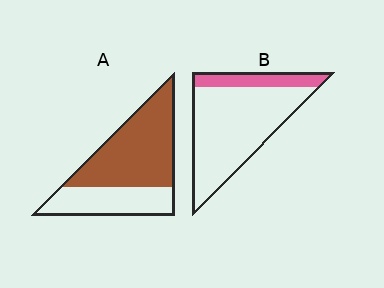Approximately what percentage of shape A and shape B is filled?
A is approximately 65% and B is approximately 20%.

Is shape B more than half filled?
No.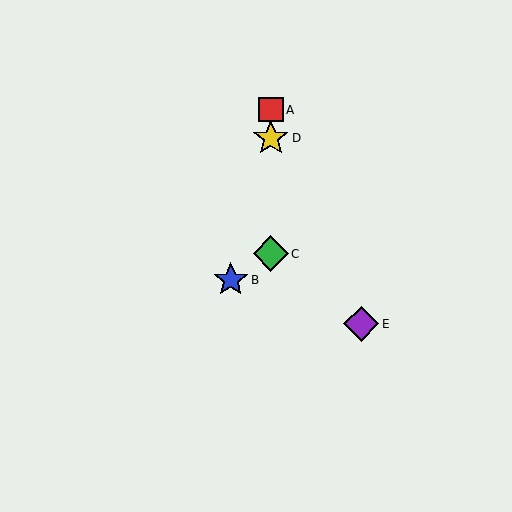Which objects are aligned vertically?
Objects A, C, D are aligned vertically.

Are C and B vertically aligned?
No, C is at x≈271 and B is at x≈231.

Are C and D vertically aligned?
Yes, both are at x≈271.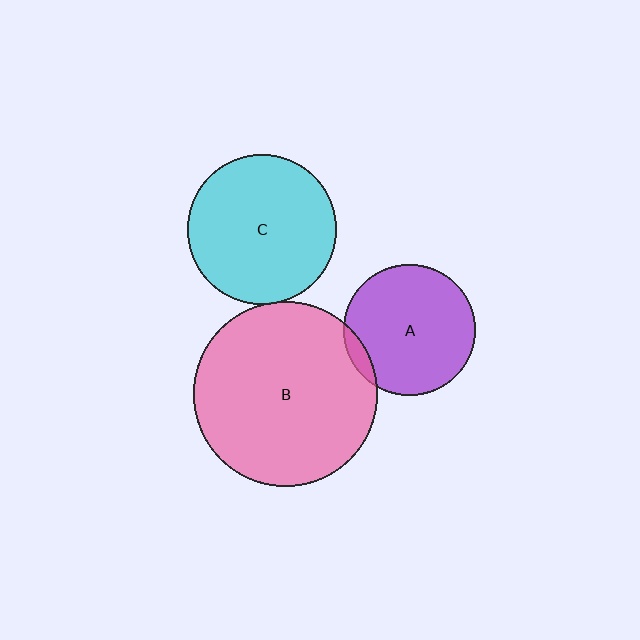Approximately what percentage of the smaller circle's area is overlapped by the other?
Approximately 5%.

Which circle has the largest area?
Circle B (pink).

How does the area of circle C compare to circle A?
Approximately 1.3 times.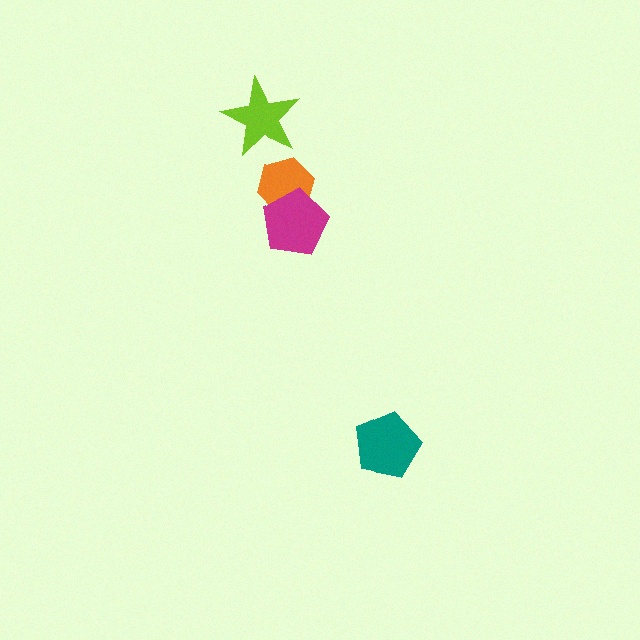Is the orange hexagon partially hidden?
Yes, it is partially covered by another shape.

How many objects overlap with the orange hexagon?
1 object overlaps with the orange hexagon.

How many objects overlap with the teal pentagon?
0 objects overlap with the teal pentagon.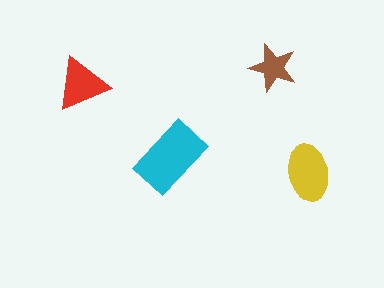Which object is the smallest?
The brown star.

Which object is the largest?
The cyan rectangle.